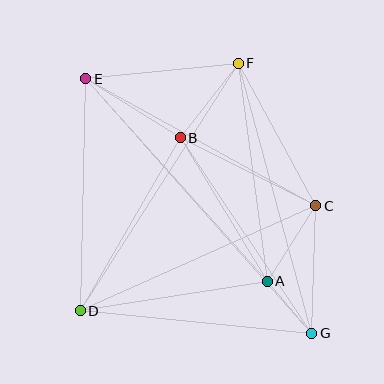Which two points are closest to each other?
Points A and G are closest to each other.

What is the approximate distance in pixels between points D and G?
The distance between D and G is approximately 232 pixels.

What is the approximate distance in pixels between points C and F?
The distance between C and F is approximately 162 pixels.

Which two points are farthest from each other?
Points E and G are farthest from each other.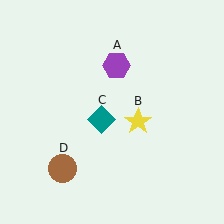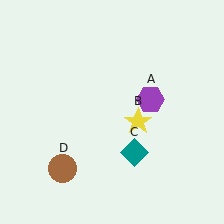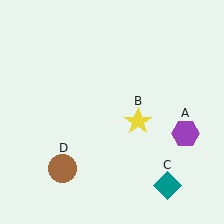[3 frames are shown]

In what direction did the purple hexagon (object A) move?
The purple hexagon (object A) moved down and to the right.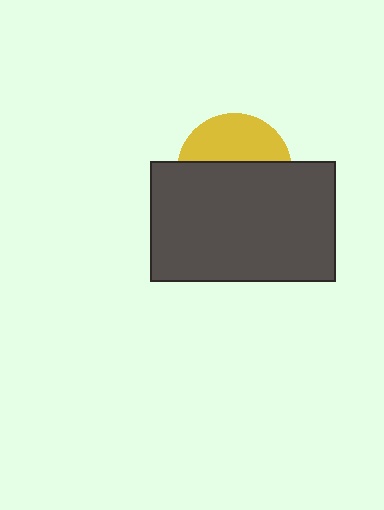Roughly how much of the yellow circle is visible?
A small part of it is visible (roughly 40%).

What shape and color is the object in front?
The object in front is a dark gray rectangle.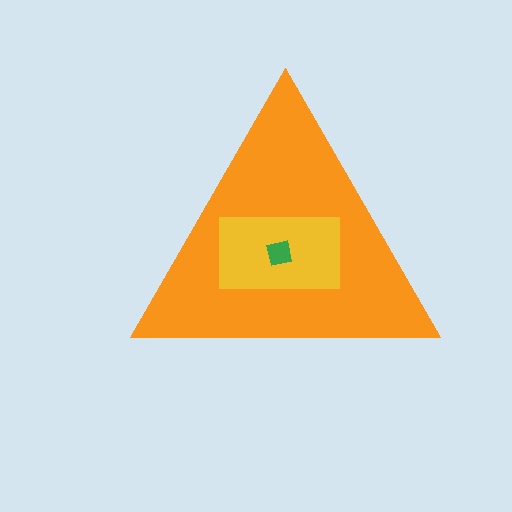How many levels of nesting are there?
3.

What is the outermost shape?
The orange triangle.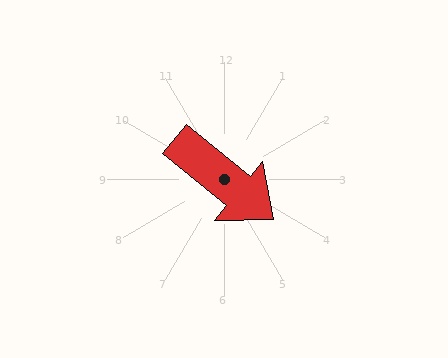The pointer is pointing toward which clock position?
Roughly 4 o'clock.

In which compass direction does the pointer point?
Southeast.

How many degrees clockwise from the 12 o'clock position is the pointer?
Approximately 129 degrees.